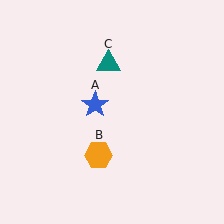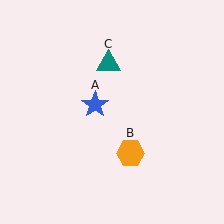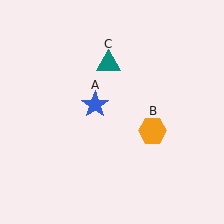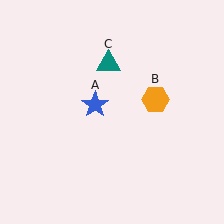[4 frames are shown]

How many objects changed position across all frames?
1 object changed position: orange hexagon (object B).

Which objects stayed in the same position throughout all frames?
Blue star (object A) and teal triangle (object C) remained stationary.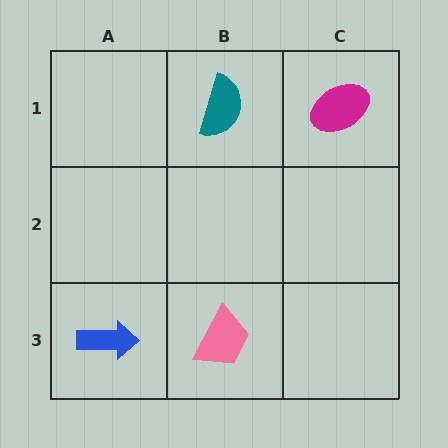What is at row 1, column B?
A teal semicircle.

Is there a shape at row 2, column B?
No, that cell is empty.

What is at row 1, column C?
A magenta ellipse.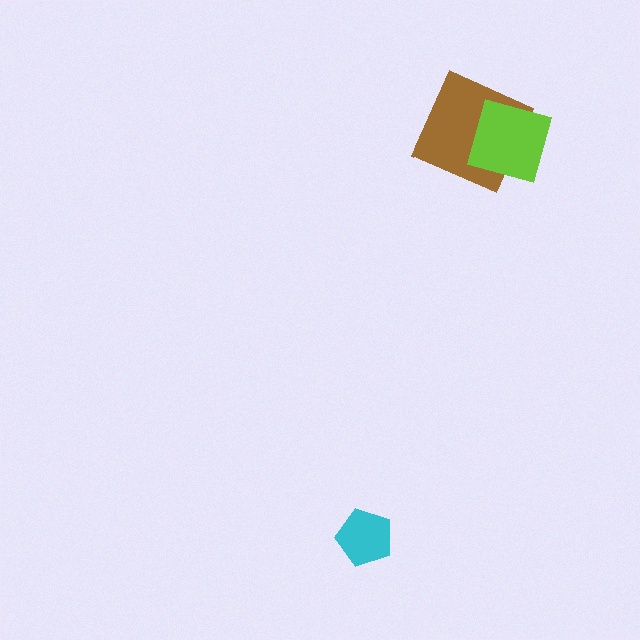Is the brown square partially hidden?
Yes, it is partially covered by another shape.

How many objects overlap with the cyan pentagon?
0 objects overlap with the cyan pentagon.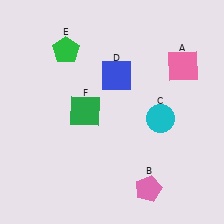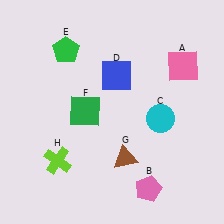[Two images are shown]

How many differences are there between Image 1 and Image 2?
There are 2 differences between the two images.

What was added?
A brown triangle (G), a lime cross (H) were added in Image 2.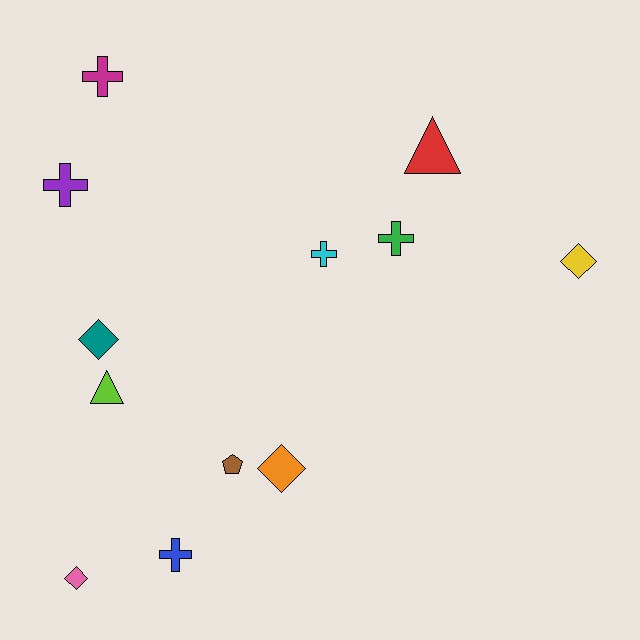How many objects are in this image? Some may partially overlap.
There are 12 objects.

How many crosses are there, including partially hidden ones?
There are 5 crosses.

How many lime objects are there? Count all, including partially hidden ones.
There is 1 lime object.